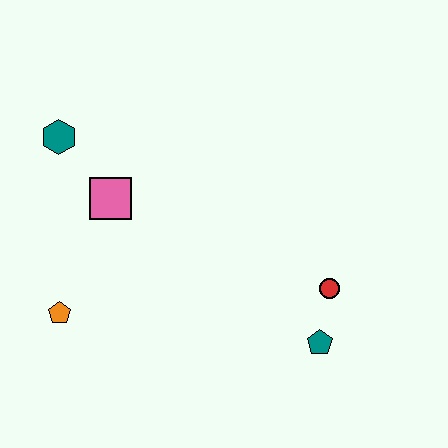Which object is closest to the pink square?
The teal hexagon is closest to the pink square.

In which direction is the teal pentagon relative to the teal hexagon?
The teal pentagon is to the right of the teal hexagon.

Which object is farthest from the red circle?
The teal hexagon is farthest from the red circle.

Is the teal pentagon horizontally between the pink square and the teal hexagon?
No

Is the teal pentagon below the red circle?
Yes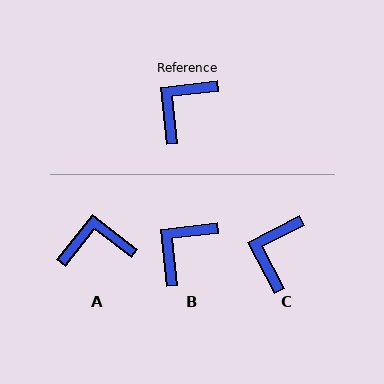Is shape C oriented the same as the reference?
No, it is off by about 21 degrees.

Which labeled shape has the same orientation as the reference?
B.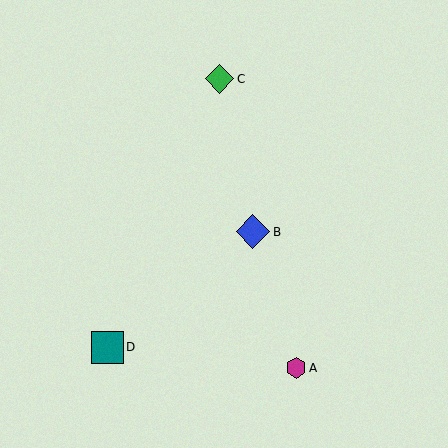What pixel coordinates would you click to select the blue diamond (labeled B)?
Click at (253, 232) to select the blue diamond B.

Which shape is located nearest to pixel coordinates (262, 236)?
The blue diamond (labeled B) at (253, 232) is nearest to that location.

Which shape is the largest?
The blue diamond (labeled B) is the largest.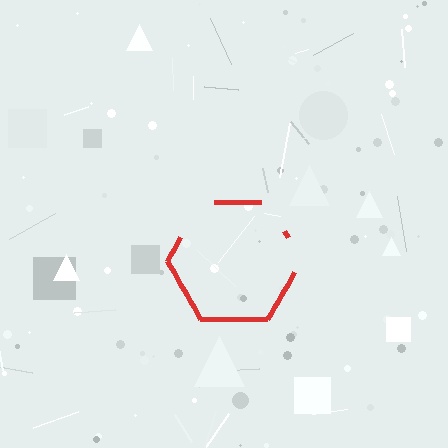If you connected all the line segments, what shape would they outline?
They would outline a hexagon.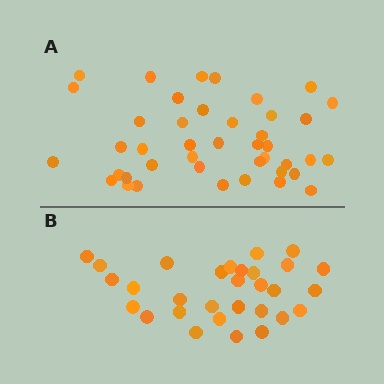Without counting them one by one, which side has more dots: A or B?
Region A (the top region) has more dots.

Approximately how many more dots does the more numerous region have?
Region A has roughly 12 or so more dots than region B.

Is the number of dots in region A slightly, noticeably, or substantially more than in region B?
Region A has noticeably more, but not dramatically so. The ratio is roughly 1.4 to 1.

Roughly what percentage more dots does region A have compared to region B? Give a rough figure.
About 40% more.